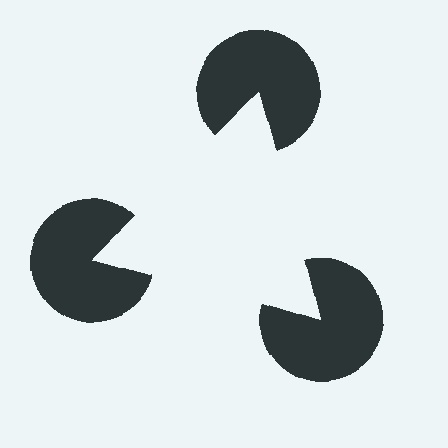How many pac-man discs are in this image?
There are 3 — one at each vertex of the illusory triangle.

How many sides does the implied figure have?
3 sides.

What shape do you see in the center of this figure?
An illusory triangle — its edges are inferred from the aligned wedge cuts in the pac-man discs, not physically drawn.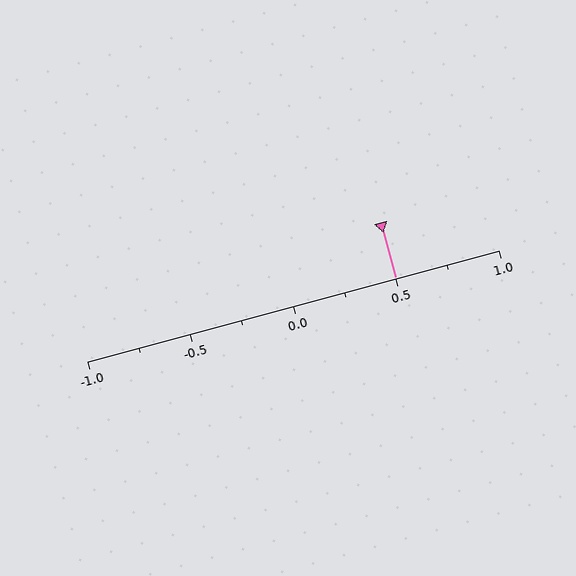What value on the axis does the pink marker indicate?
The marker indicates approximately 0.5.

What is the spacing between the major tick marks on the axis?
The major ticks are spaced 0.5 apart.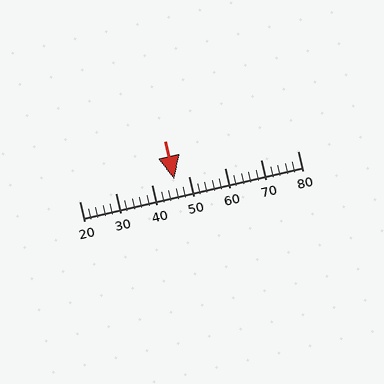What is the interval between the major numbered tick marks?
The major tick marks are spaced 10 units apart.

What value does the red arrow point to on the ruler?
The red arrow points to approximately 46.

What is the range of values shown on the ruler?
The ruler shows values from 20 to 80.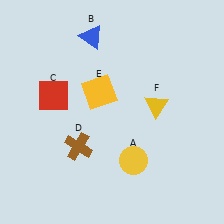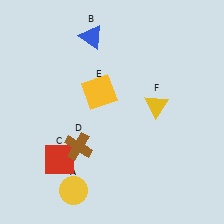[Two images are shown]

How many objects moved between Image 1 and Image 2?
2 objects moved between the two images.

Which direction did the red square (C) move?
The red square (C) moved down.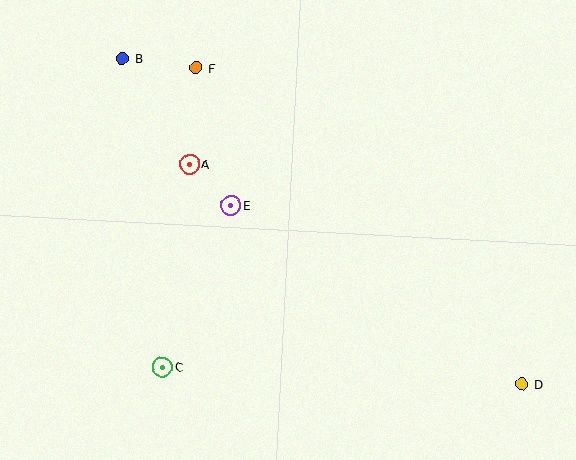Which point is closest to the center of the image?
Point E at (231, 205) is closest to the center.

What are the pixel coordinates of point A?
Point A is at (189, 164).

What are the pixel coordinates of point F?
Point F is at (196, 68).